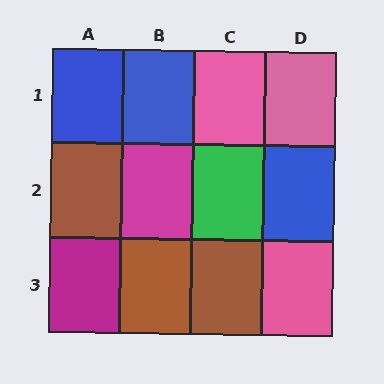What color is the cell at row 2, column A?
Brown.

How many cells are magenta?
2 cells are magenta.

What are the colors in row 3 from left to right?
Magenta, brown, brown, pink.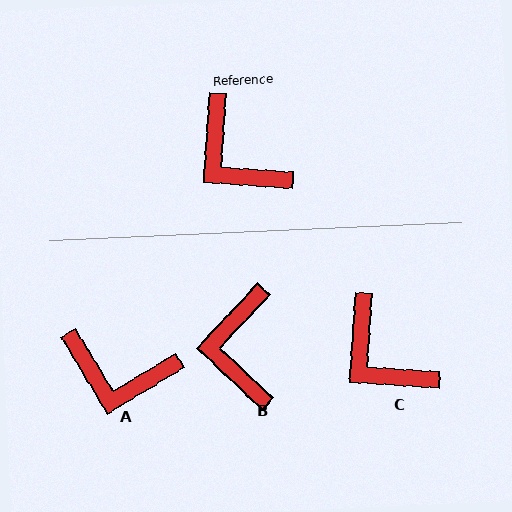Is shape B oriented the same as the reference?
No, it is off by about 39 degrees.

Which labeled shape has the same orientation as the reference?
C.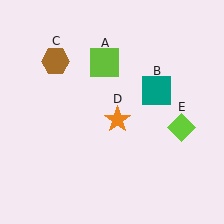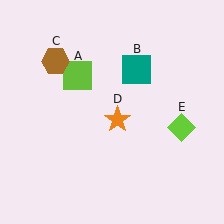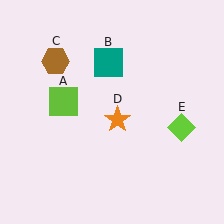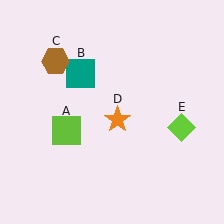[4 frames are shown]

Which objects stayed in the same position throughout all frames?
Brown hexagon (object C) and orange star (object D) and lime diamond (object E) remained stationary.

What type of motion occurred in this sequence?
The lime square (object A), teal square (object B) rotated counterclockwise around the center of the scene.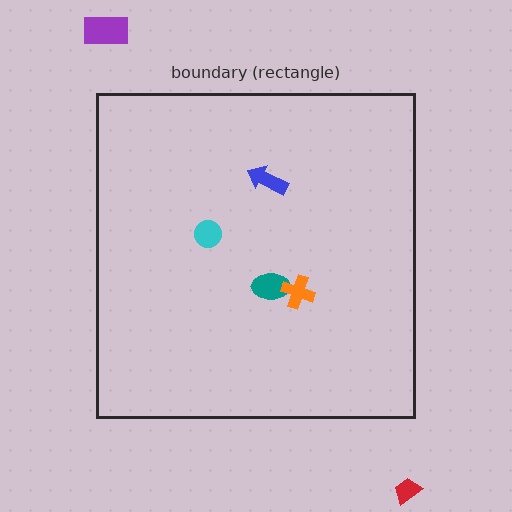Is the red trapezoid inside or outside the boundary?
Outside.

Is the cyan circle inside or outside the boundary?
Inside.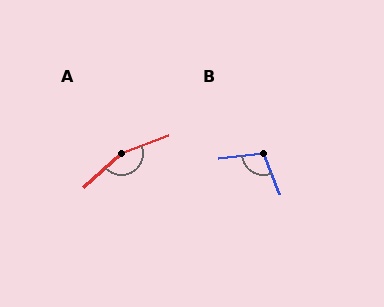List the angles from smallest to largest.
B (106°), A (159°).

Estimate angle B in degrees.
Approximately 106 degrees.